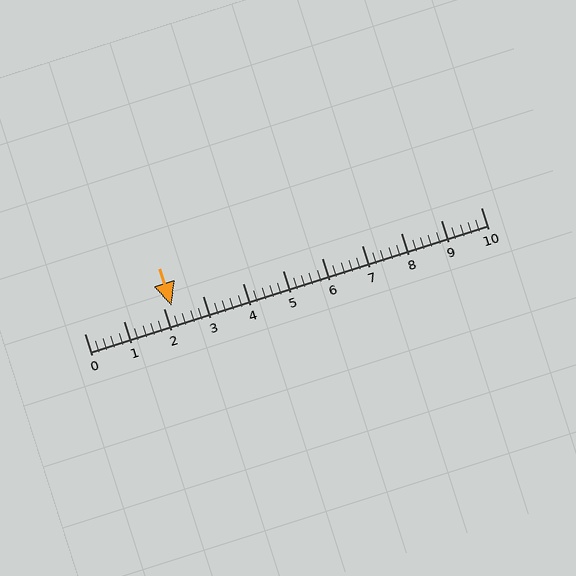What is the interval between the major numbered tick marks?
The major tick marks are spaced 1 units apart.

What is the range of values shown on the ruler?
The ruler shows values from 0 to 10.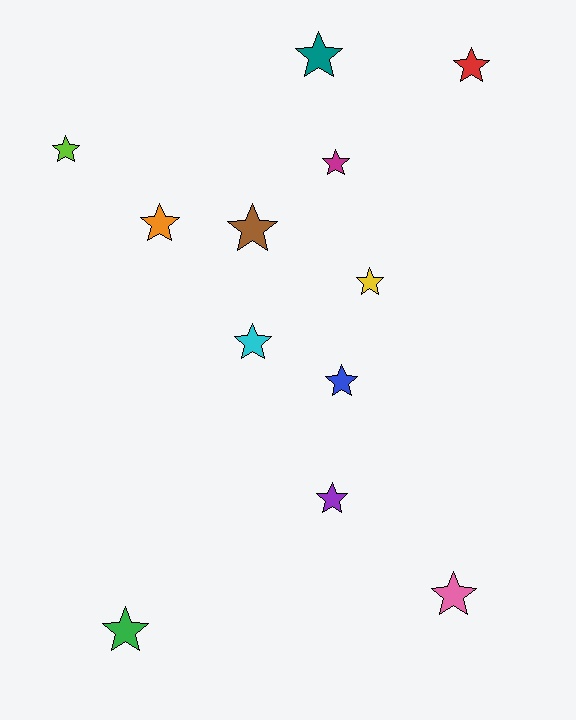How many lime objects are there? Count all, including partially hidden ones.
There is 1 lime object.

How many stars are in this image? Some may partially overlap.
There are 12 stars.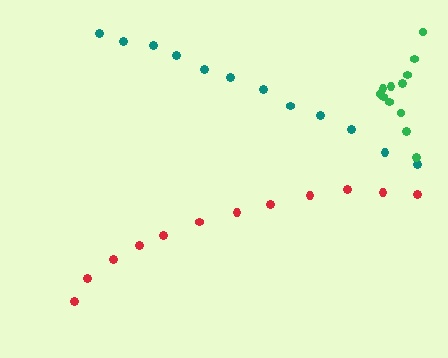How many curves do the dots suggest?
There are 3 distinct paths.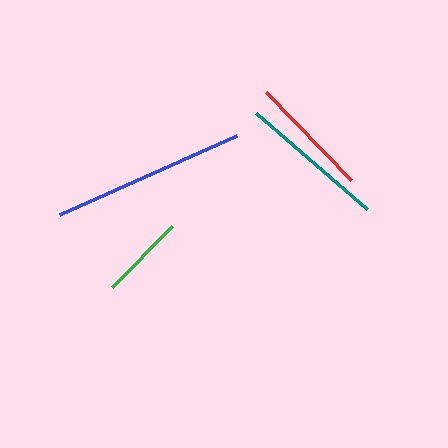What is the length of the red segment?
The red segment is approximately 122 pixels long.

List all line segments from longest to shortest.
From longest to shortest: blue, teal, red, green.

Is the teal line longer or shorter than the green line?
The teal line is longer than the green line.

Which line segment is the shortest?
The green line is the shortest at approximately 85 pixels.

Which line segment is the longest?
The blue line is the longest at approximately 195 pixels.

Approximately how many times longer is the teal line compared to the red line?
The teal line is approximately 1.2 times the length of the red line.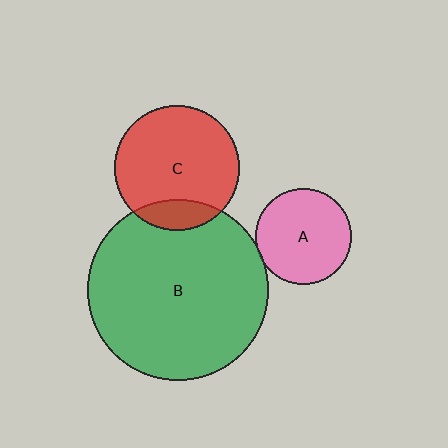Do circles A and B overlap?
Yes.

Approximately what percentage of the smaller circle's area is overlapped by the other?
Approximately 5%.